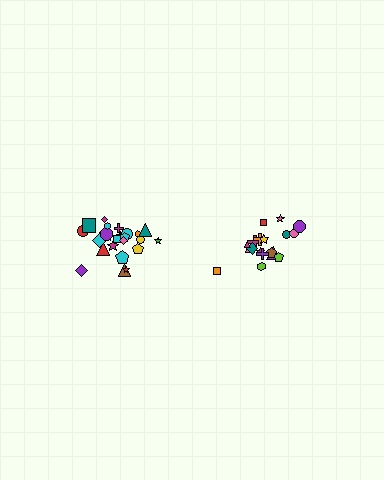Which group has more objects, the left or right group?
The left group.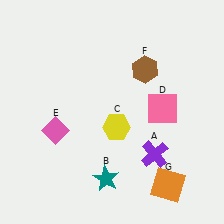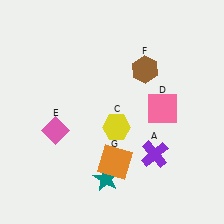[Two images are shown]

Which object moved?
The orange square (G) moved left.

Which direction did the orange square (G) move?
The orange square (G) moved left.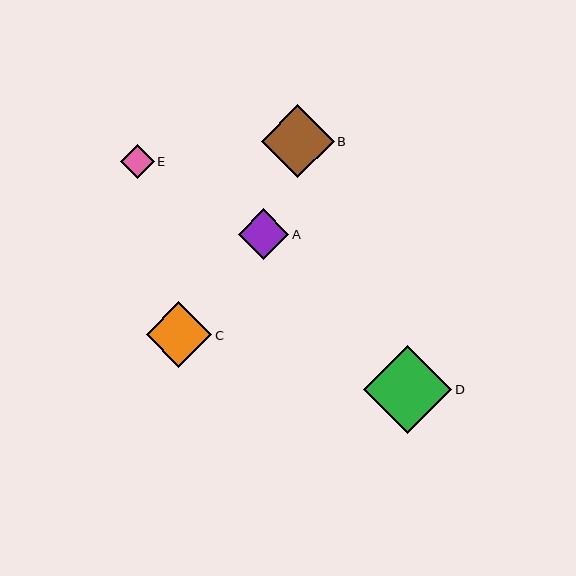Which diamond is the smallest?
Diamond E is the smallest with a size of approximately 34 pixels.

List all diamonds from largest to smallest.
From largest to smallest: D, B, C, A, E.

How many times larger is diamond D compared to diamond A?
Diamond D is approximately 1.7 times the size of diamond A.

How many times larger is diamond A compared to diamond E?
Diamond A is approximately 1.5 times the size of diamond E.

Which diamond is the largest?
Diamond D is the largest with a size of approximately 88 pixels.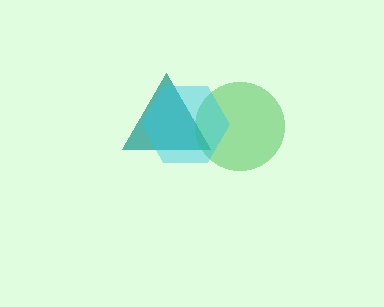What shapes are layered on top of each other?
The layered shapes are: a teal triangle, a green circle, a cyan hexagon.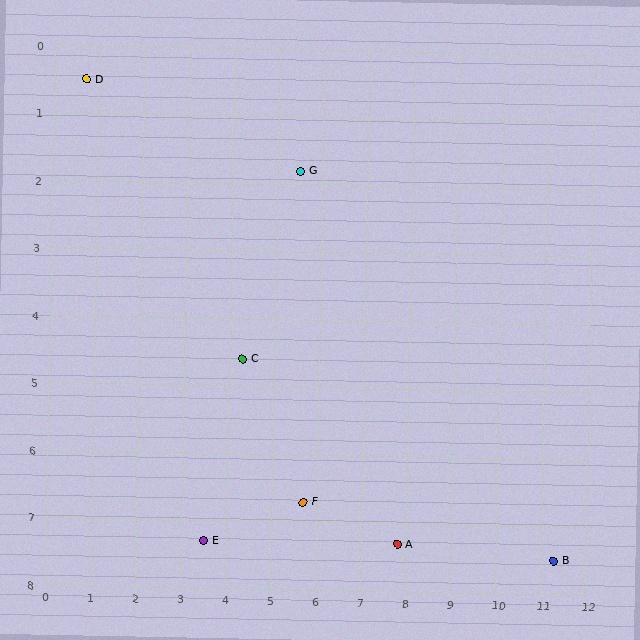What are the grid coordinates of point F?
Point F is at approximately (5.7, 6.7).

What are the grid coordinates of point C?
Point C is at approximately (4.3, 4.6).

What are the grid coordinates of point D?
Point D is at approximately (0.7, 0.5).